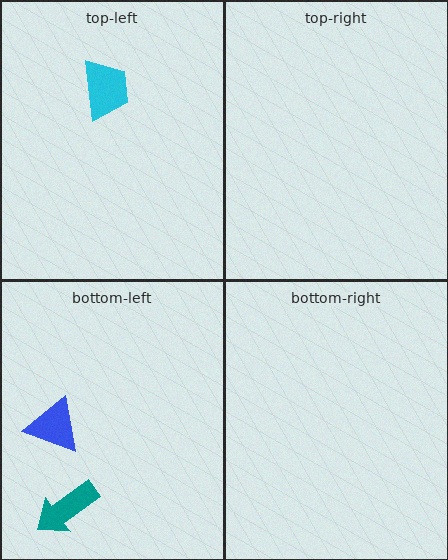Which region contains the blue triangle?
The bottom-left region.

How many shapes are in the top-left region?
1.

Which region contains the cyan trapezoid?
The top-left region.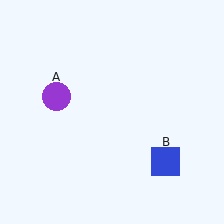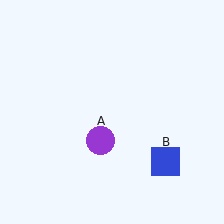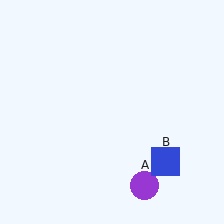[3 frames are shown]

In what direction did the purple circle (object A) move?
The purple circle (object A) moved down and to the right.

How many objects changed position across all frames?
1 object changed position: purple circle (object A).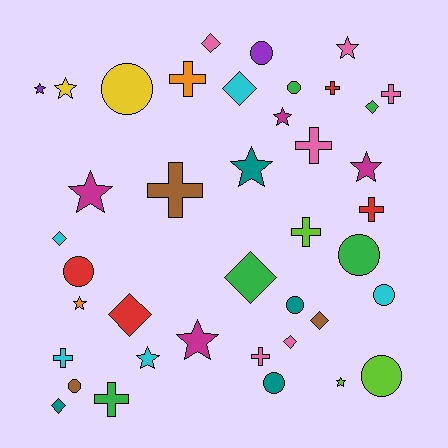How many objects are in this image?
There are 40 objects.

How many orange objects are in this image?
There are 2 orange objects.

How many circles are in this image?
There are 10 circles.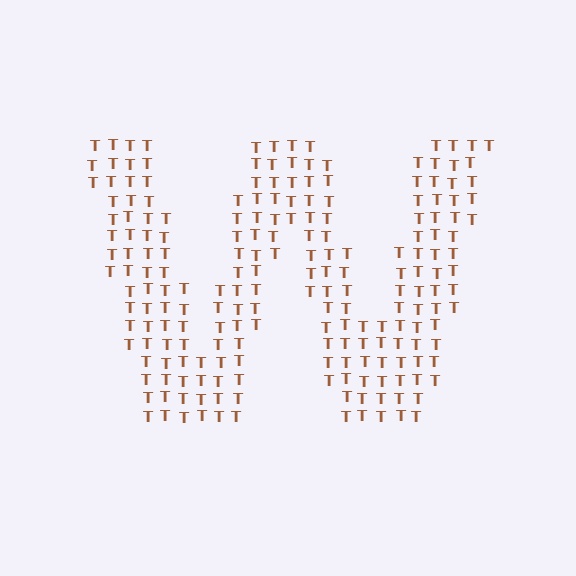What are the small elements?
The small elements are letter T's.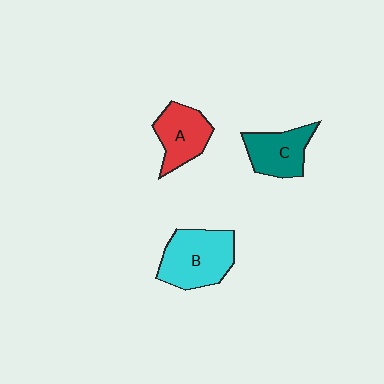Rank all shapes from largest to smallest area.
From largest to smallest: B (cyan), A (red), C (teal).